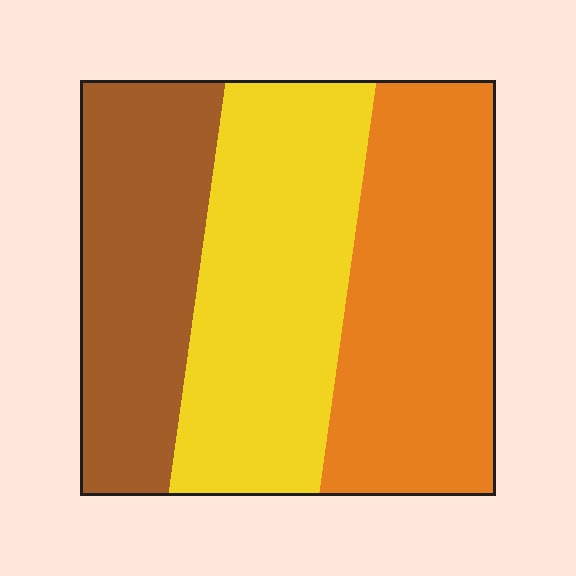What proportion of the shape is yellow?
Yellow takes up about three eighths (3/8) of the shape.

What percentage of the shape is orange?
Orange takes up between a third and a half of the shape.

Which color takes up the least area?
Brown, at roughly 30%.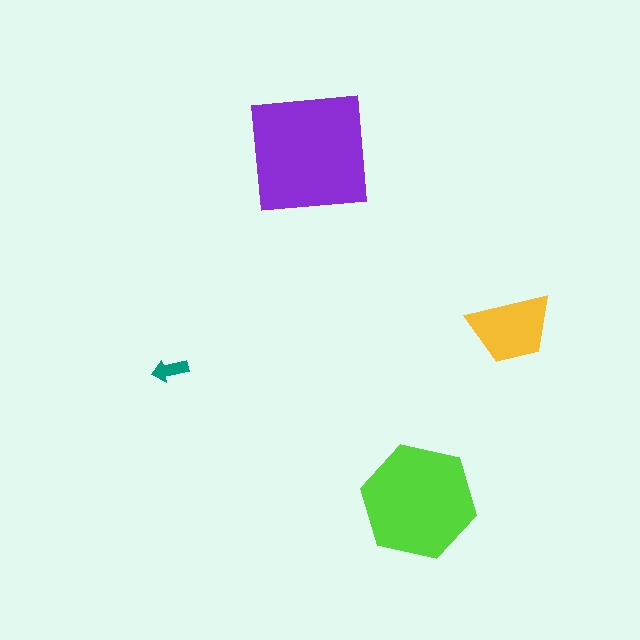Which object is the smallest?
The teal arrow.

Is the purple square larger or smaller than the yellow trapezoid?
Larger.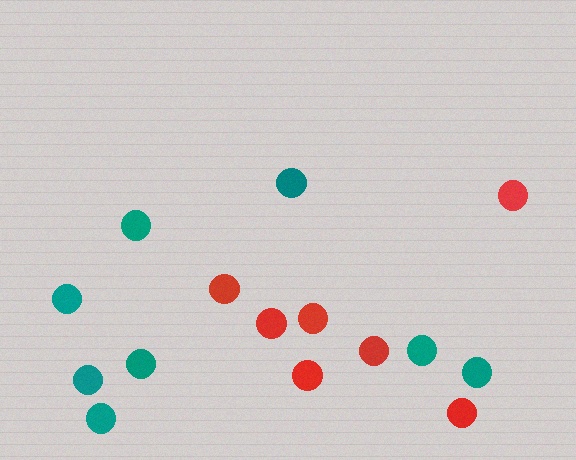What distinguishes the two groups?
There are 2 groups: one group of red circles (7) and one group of teal circles (8).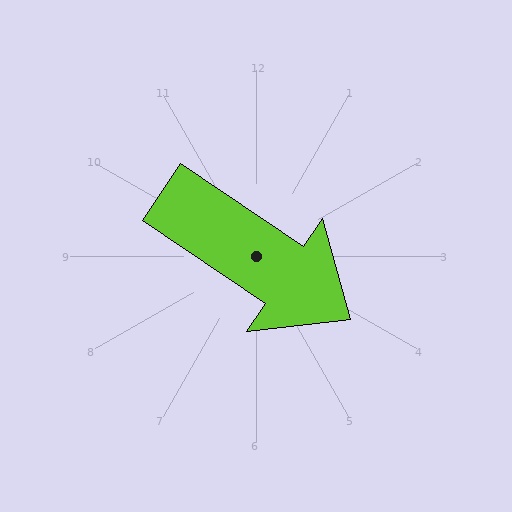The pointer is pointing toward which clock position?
Roughly 4 o'clock.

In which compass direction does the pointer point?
Southeast.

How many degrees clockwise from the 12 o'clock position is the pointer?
Approximately 124 degrees.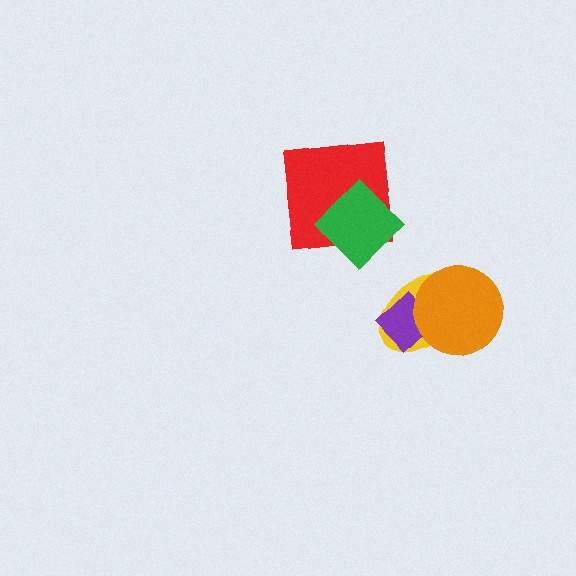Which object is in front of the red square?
The green diamond is in front of the red square.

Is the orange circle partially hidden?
No, no other shape covers it.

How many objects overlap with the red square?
1 object overlaps with the red square.